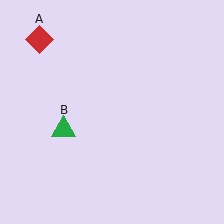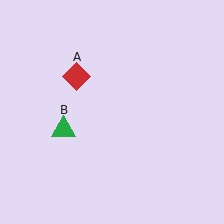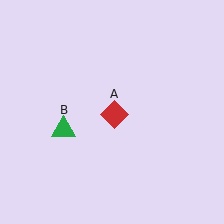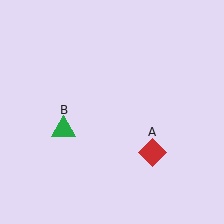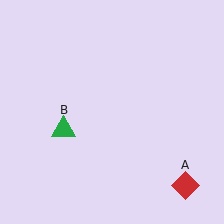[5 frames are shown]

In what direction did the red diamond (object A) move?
The red diamond (object A) moved down and to the right.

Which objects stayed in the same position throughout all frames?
Green triangle (object B) remained stationary.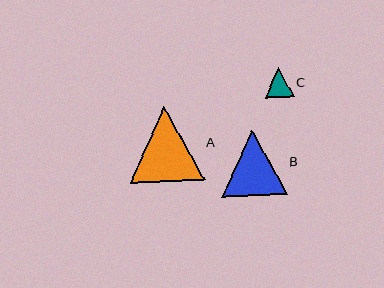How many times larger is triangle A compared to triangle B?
Triangle A is approximately 1.2 times the size of triangle B.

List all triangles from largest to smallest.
From largest to smallest: A, B, C.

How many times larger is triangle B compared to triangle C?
Triangle B is approximately 2.2 times the size of triangle C.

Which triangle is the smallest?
Triangle C is the smallest with a size of approximately 29 pixels.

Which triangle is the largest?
Triangle A is the largest with a size of approximately 75 pixels.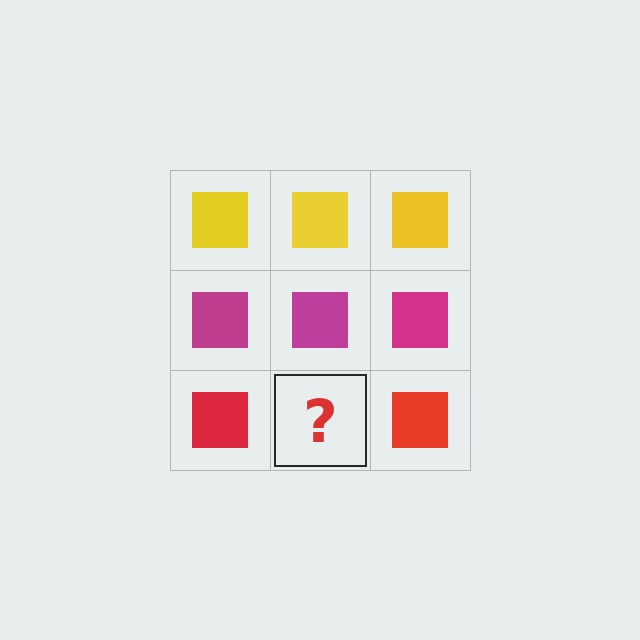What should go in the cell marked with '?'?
The missing cell should contain a red square.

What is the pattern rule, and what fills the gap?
The rule is that each row has a consistent color. The gap should be filled with a red square.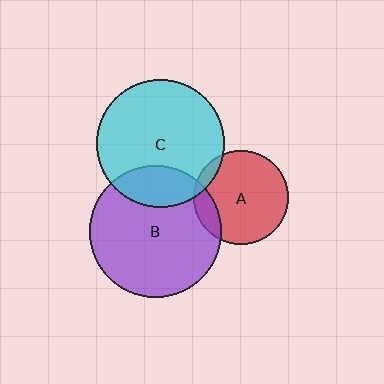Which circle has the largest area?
Circle B (purple).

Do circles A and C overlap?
Yes.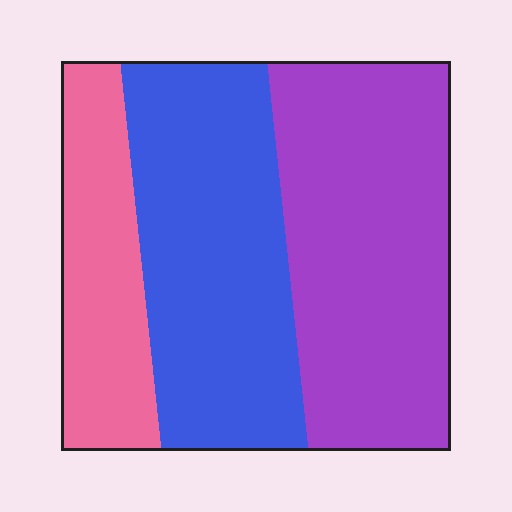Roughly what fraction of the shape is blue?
Blue covers about 40% of the shape.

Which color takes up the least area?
Pink, at roughly 20%.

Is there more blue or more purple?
Purple.